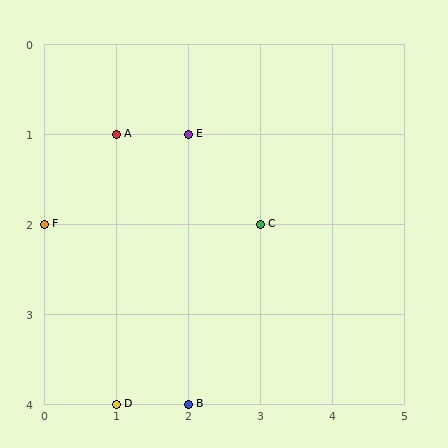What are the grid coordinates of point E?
Point E is at grid coordinates (2, 1).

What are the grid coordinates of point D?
Point D is at grid coordinates (1, 4).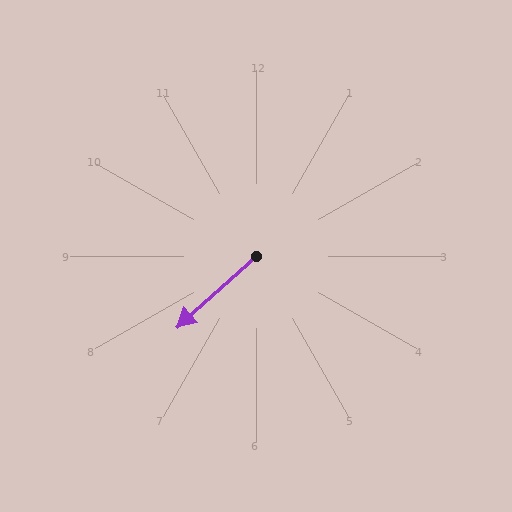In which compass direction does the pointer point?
Southwest.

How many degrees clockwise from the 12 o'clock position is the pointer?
Approximately 228 degrees.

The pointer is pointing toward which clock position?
Roughly 8 o'clock.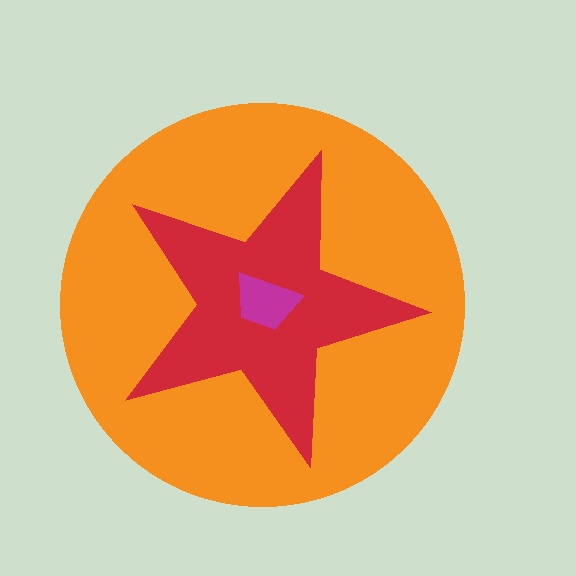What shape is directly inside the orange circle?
The red star.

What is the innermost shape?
The magenta trapezoid.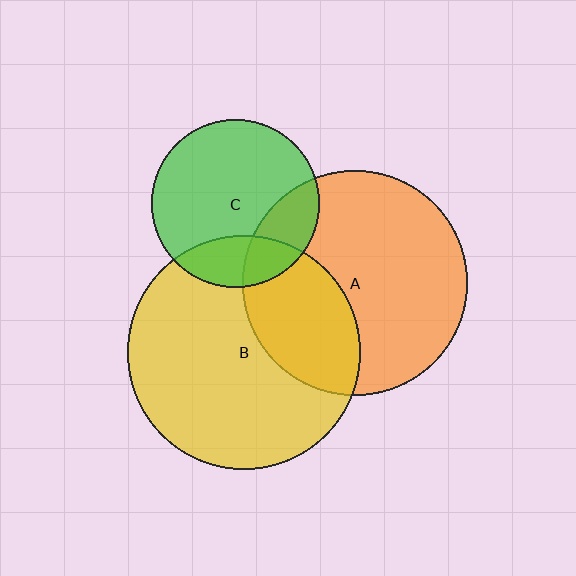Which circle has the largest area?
Circle B (yellow).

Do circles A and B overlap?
Yes.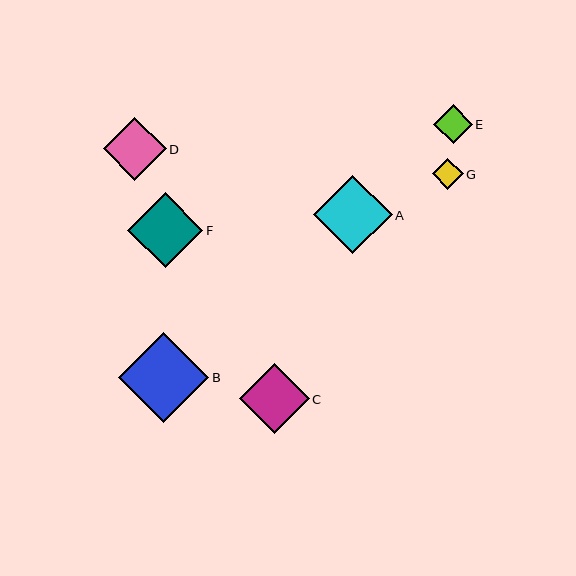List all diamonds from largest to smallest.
From largest to smallest: B, A, F, C, D, E, G.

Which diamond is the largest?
Diamond B is the largest with a size of approximately 90 pixels.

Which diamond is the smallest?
Diamond G is the smallest with a size of approximately 31 pixels.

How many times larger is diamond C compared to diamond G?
Diamond C is approximately 2.2 times the size of diamond G.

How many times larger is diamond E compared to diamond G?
Diamond E is approximately 1.2 times the size of diamond G.